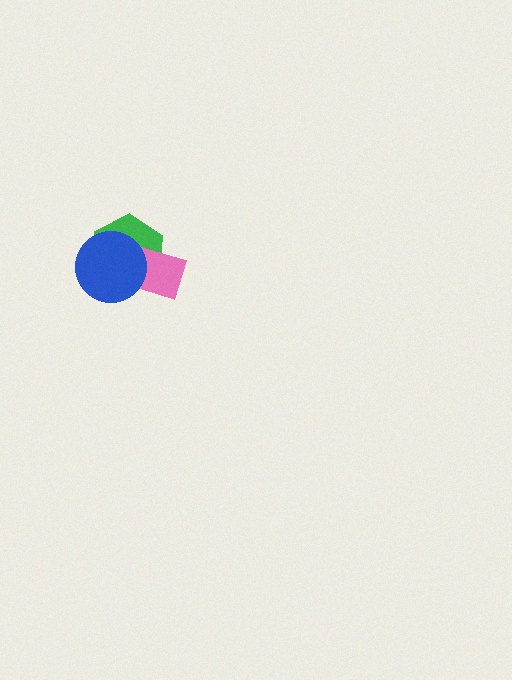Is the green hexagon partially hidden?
Yes, it is partially covered by another shape.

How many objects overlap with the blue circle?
2 objects overlap with the blue circle.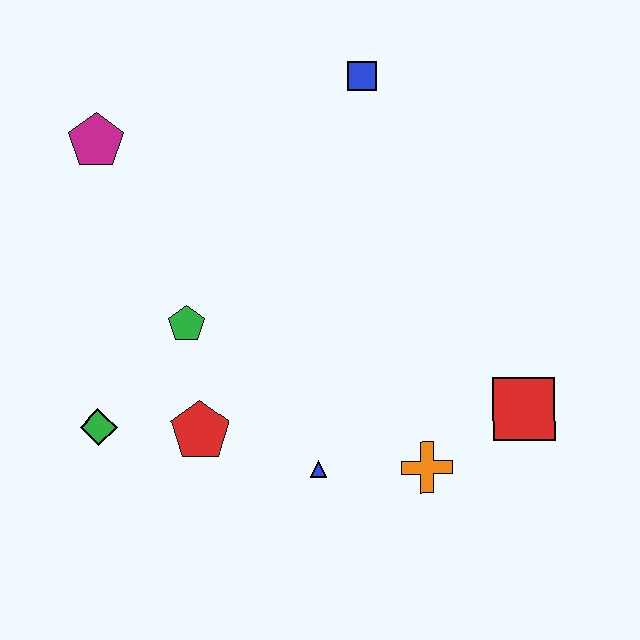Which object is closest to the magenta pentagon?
The green pentagon is closest to the magenta pentagon.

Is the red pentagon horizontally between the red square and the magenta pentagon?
Yes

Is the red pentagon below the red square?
Yes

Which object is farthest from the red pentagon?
The blue square is farthest from the red pentagon.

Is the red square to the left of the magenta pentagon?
No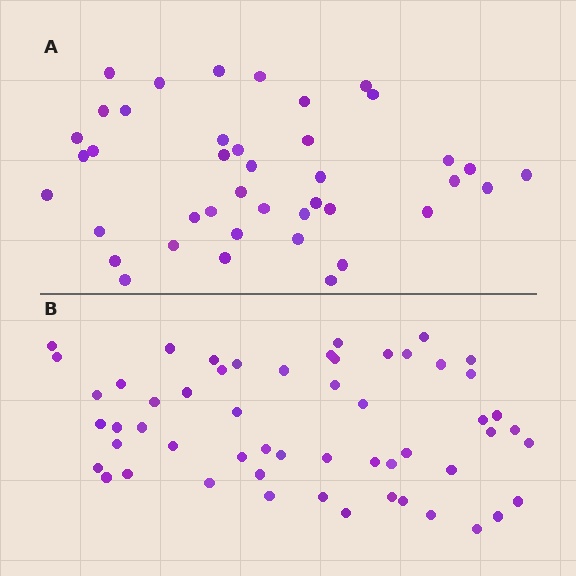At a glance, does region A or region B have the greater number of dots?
Region B (the bottom region) has more dots.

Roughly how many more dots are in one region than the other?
Region B has approximately 15 more dots than region A.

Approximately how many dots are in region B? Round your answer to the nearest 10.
About 60 dots. (The exact count is 55, which rounds to 60.)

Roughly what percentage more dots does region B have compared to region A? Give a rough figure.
About 35% more.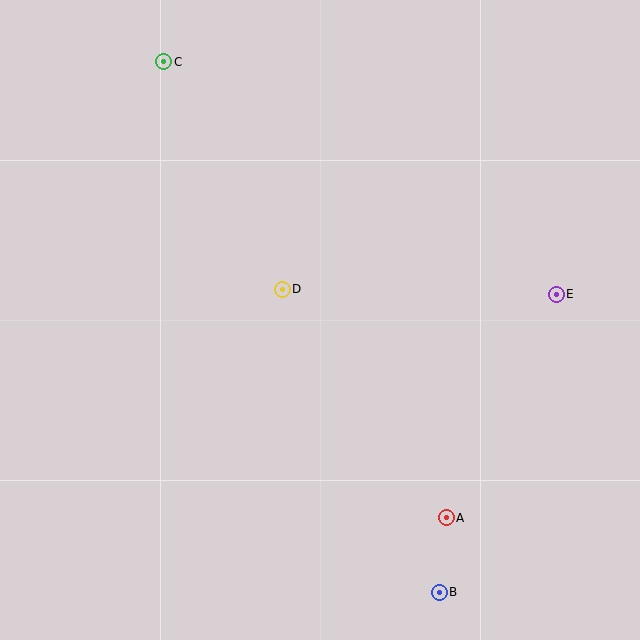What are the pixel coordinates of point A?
Point A is at (446, 518).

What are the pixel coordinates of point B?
Point B is at (439, 592).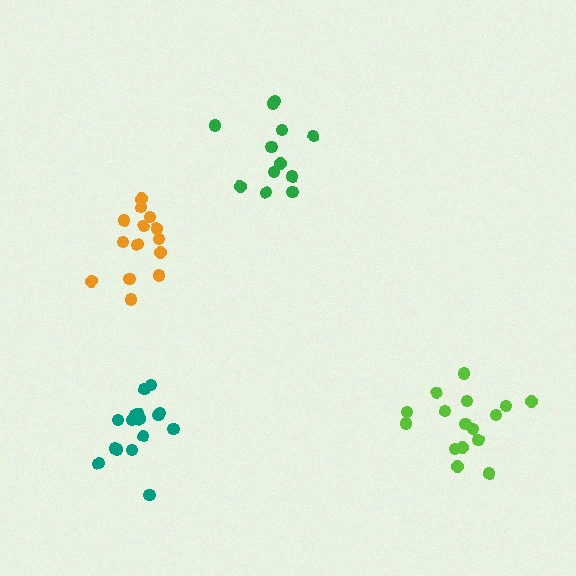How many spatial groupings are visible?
There are 4 spatial groupings.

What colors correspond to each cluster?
The clusters are colored: lime, orange, green, teal.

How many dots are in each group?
Group 1: 16 dots, Group 2: 14 dots, Group 3: 12 dots, Group 4: 16 dots (58 total).